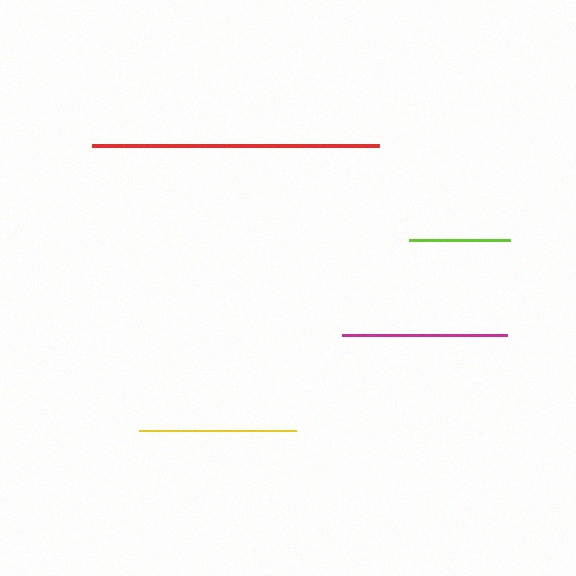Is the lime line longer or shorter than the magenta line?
The magenta line is longer than the lime line.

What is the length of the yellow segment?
The yellow segment is approximately 157 pixels long.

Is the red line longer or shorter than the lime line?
The red line is longer than the lime line.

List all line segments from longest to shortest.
From longest to shortest: red, magenta, yellow, lime.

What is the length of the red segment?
The red segment is approximately 287 pixels long.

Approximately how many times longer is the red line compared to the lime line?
The red line is approximately 2.8 times the length of the lime line.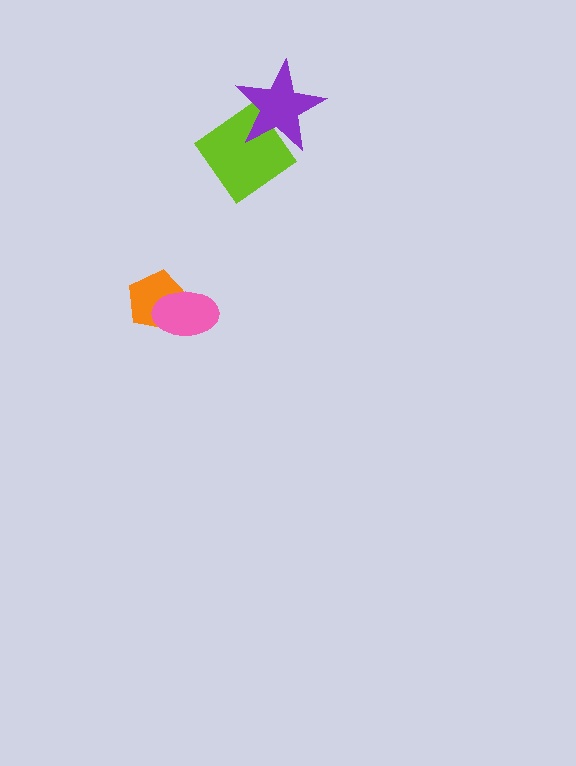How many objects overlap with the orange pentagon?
1 object overlaps with the orange pentagon.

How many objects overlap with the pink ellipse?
1 object overlaps with the pink ellipse.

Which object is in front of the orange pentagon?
The pink ellipse is in front of the orange pentagon.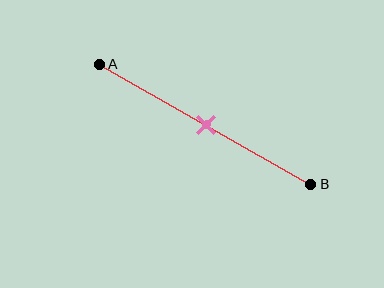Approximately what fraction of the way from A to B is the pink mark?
The pink mark is approximately 50% of the way from A to B.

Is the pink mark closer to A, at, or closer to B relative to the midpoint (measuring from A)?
The pink mark is approximately at the midpoint of segment AB.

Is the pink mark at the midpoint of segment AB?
Yes, the mark is approximately at the midpoint.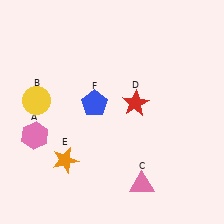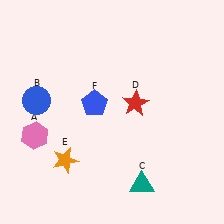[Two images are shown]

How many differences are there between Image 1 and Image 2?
There are 2 differences between the two images.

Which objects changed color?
B changed from yellow to blue. C changed from pink to teal.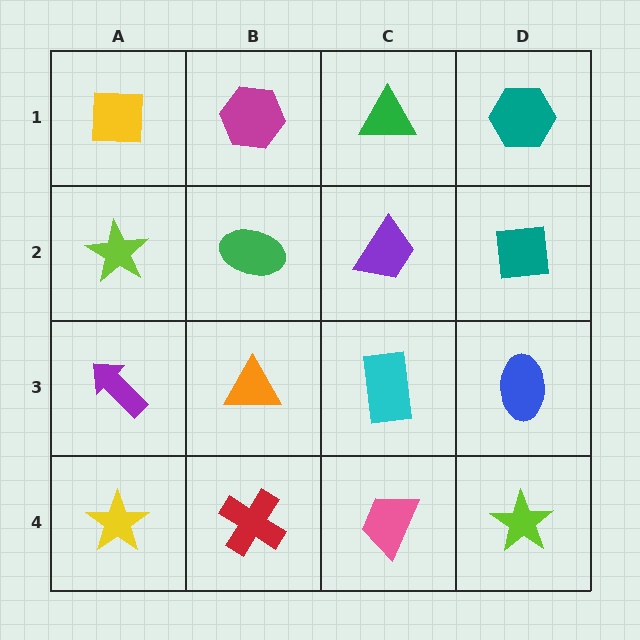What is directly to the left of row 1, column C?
A magenta hexagon.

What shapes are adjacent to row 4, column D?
A blue ellipse (row 3, column D), a pink trapezoid (row 4, column C).